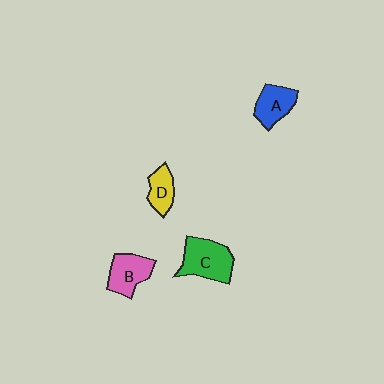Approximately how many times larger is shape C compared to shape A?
Approximately 1.4 times.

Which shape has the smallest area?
Shape D (yellow).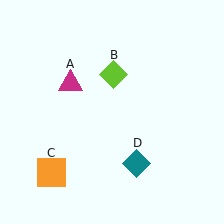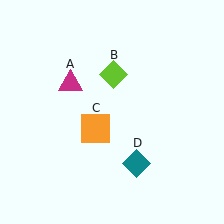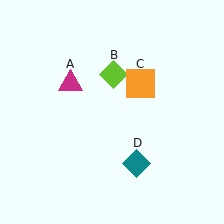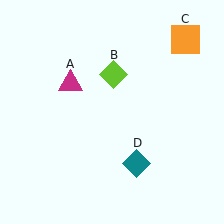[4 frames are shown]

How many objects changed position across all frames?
1 object changed position: orange square (object C).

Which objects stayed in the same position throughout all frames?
Magenta triangle (object A) and lime diamond (object B) and teal diamond (object D) remained stationary.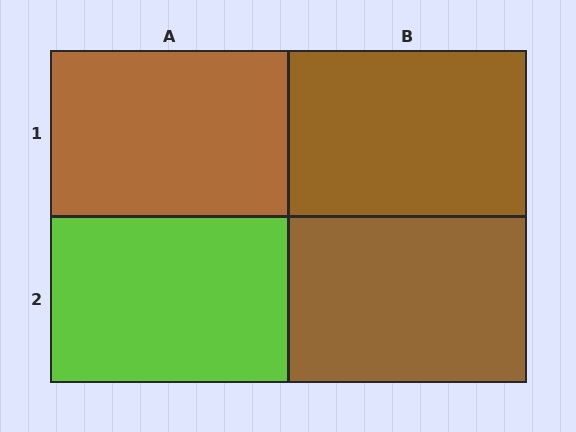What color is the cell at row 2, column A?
Lime.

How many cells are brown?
3 cells are brown.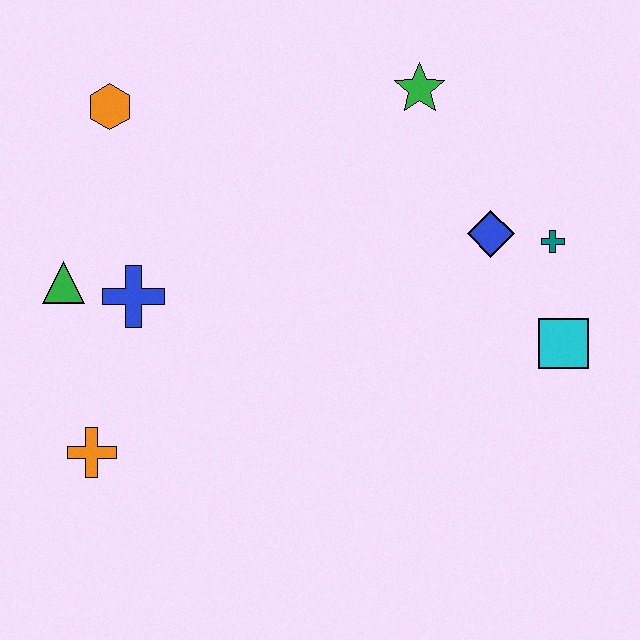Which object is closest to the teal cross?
The blue diamond is closest to the teal cross.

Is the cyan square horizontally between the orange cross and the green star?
No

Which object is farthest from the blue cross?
The cyan square is farthest from the blue cross.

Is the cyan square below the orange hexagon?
Yes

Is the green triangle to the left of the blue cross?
Yes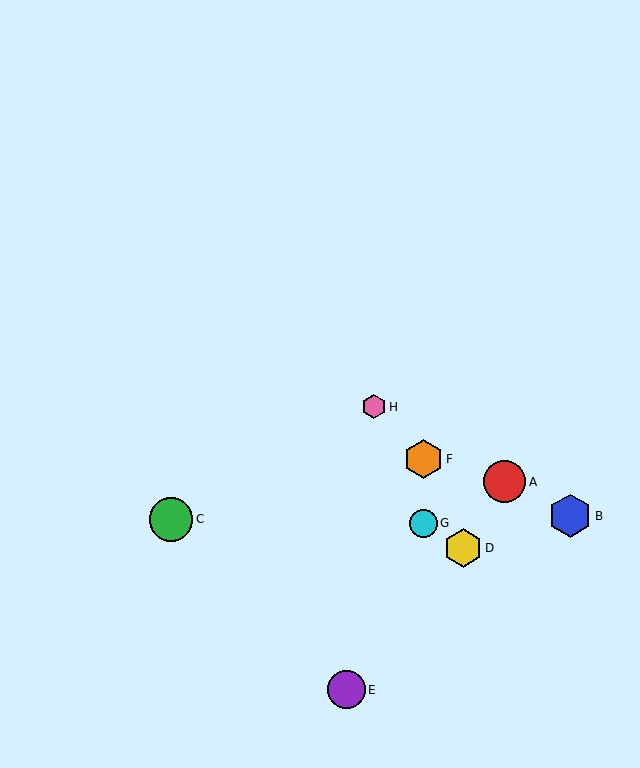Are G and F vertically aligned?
Yes, both are at x≈423.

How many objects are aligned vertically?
2 objects (F, G) are aligned vertically.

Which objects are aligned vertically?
Objects F, G are aligned vertically.